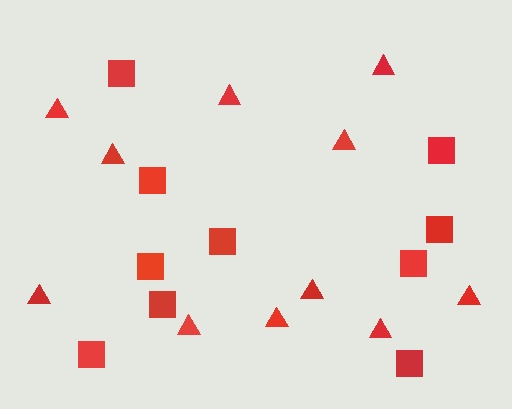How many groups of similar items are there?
There are 2 groups: one group of squares (10) and one group of triangles (11).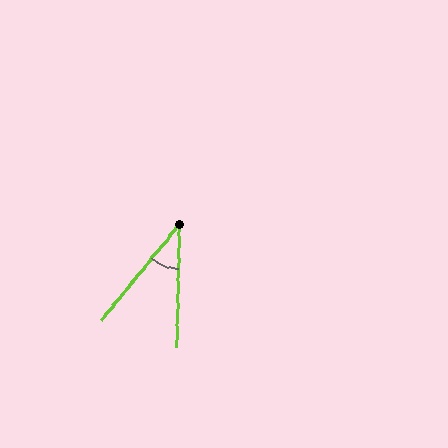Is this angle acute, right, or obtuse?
It is acute.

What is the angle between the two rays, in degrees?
Approximately 38 degrees.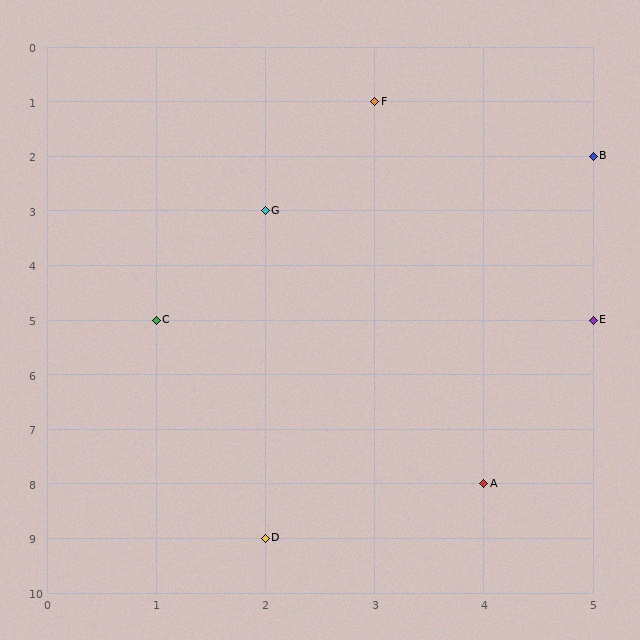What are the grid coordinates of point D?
Point D is at grid coordinates (2, 9).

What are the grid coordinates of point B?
Point B is at grid coordinates (5, 2).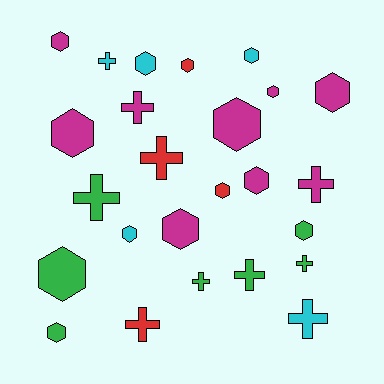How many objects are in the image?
There are 25 objects.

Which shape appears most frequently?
Hexagon, with 15 objects.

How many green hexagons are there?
There are 3 green hexagons.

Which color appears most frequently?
Magenta, with 9 objects.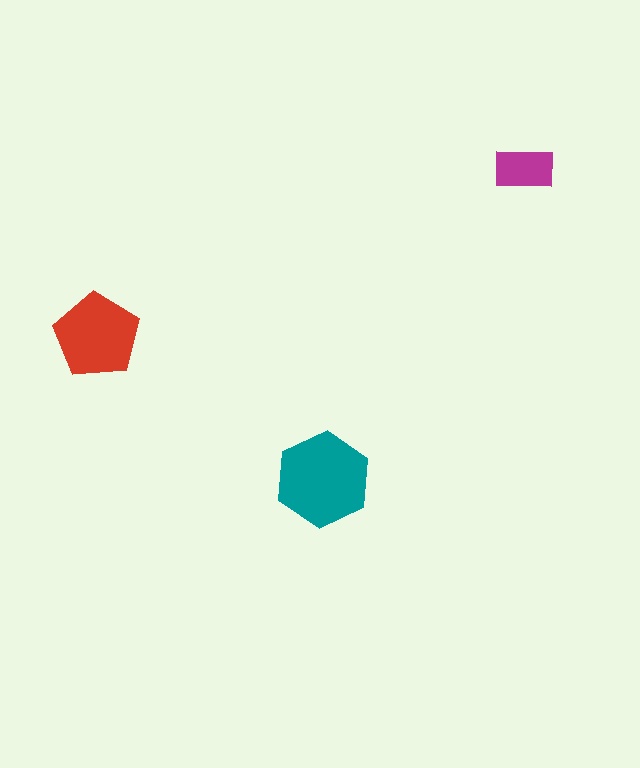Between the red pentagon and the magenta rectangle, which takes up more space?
The red pentagon.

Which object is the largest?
The teal hexagon.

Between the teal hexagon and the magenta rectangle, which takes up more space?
The teal hexagon.